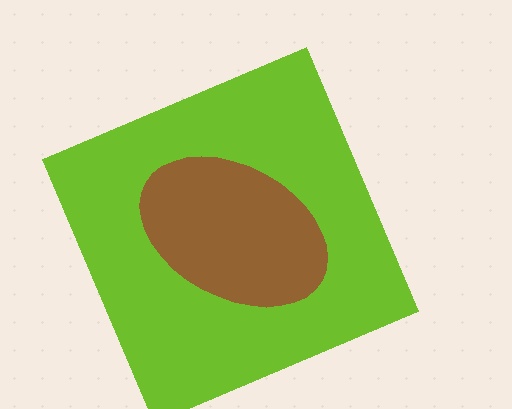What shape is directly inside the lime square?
The brown ellipse.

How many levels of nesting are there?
2.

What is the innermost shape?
The brown ellipse.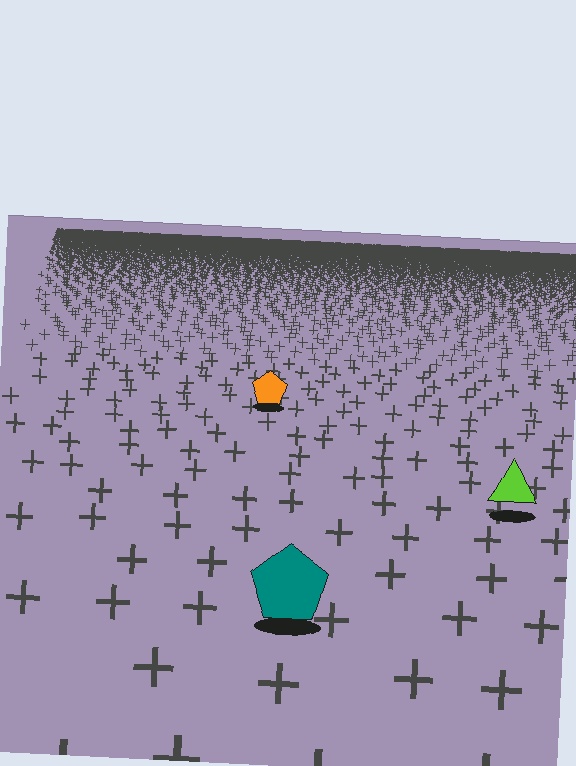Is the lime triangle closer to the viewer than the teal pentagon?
No. The teal pentagon is closer — you can tell from the texture gradient: the ground texture is coarser near it.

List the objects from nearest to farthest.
From nearest to farthest: the teal pentagon, the lime triangle, the orange pentagon.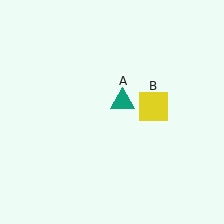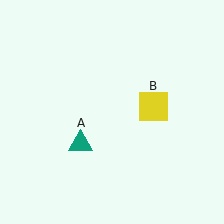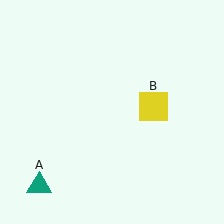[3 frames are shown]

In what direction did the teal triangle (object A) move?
The teal triangle (object A) moved down and to the left.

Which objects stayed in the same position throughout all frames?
Yellow square (object B) remained stationary.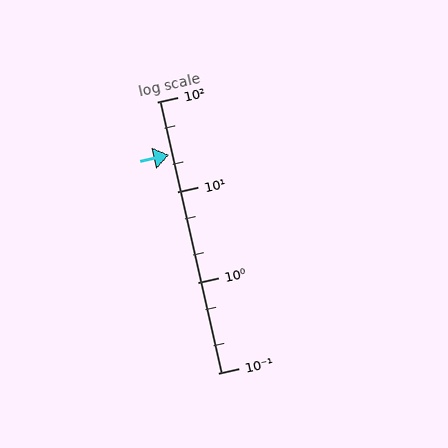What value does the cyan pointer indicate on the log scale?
The pointer indicates approximately 26.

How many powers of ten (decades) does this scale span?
The scale spans 3 decades, from 0.1 to 100.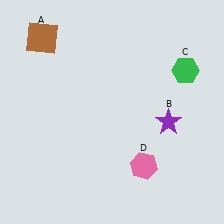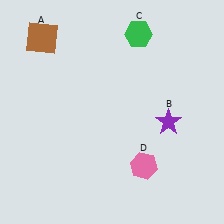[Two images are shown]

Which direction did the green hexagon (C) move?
The green hexagon (C) moved left.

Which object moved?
The green hexagon (C) moved left.